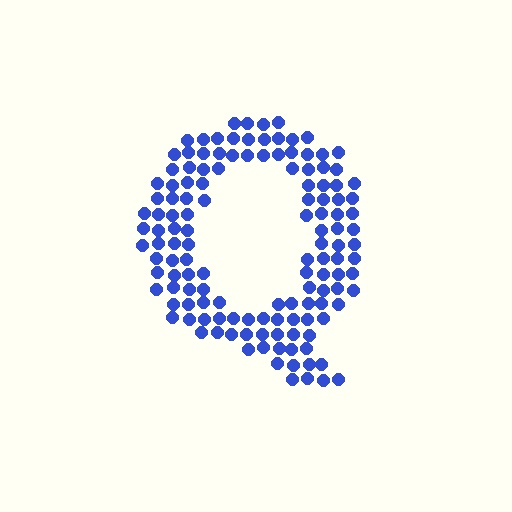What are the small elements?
The small elements are circles.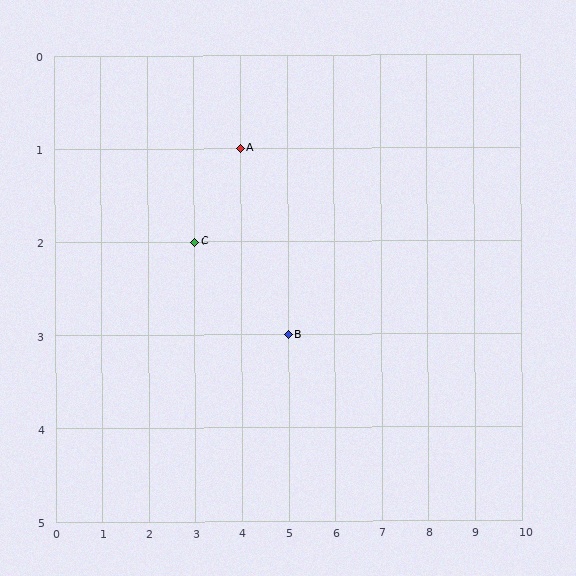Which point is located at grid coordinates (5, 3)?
Point B is at (5, 3).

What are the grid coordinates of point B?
Point B is at grid coordinates (5, 3).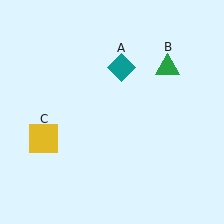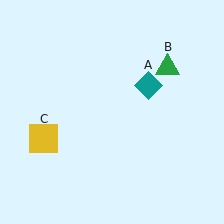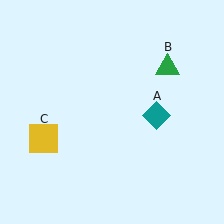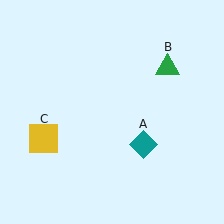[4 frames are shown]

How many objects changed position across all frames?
1 object changed position: teal diamond (object A).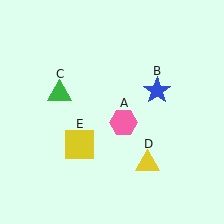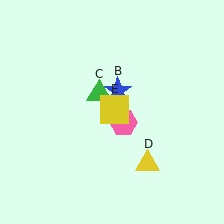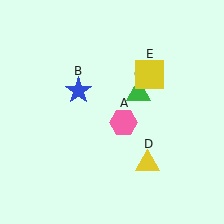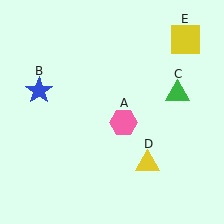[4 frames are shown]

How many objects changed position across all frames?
3 objects changed position: blue star (object B), green triangle (object C), yellow square (object E).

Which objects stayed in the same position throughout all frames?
Pink hexagon (object A) and yellow triangle (object D) remained stationary.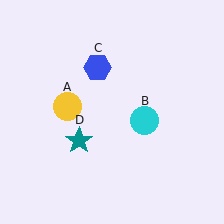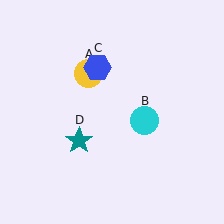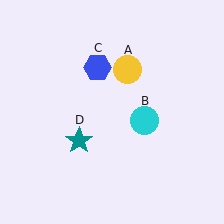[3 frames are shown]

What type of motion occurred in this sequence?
The yellow circle (object A) rotated clockwise around the center of the scene.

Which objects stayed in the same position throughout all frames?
Cyan circle (object B) and blue hexagon (object C) and teal star (object D) remained stationary.